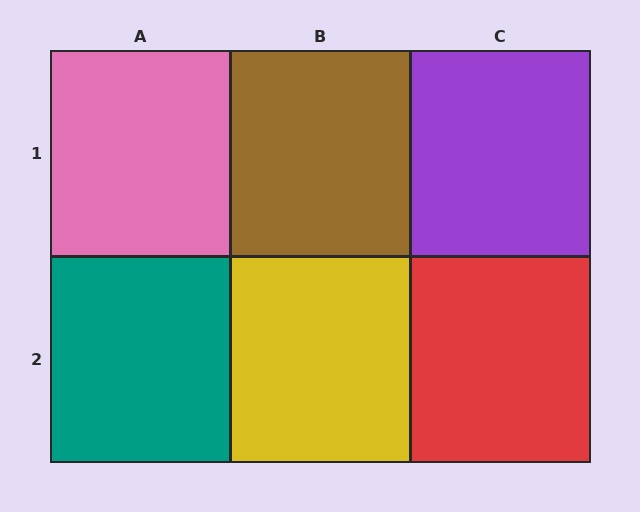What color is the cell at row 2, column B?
Yellow.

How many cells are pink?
1 cell is pink.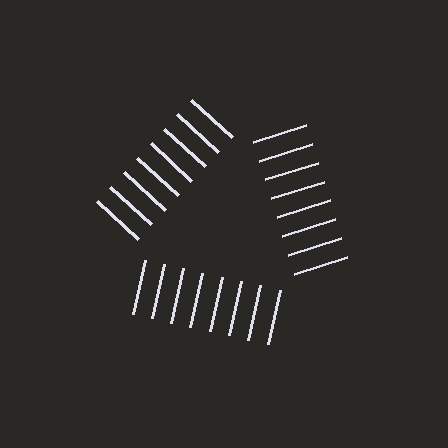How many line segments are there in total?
24 — 8 along each of the 3 edges.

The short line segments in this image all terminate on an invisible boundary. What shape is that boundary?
An illusory triangle — the line segments terminate on its edges but no continuous stroke is drawn.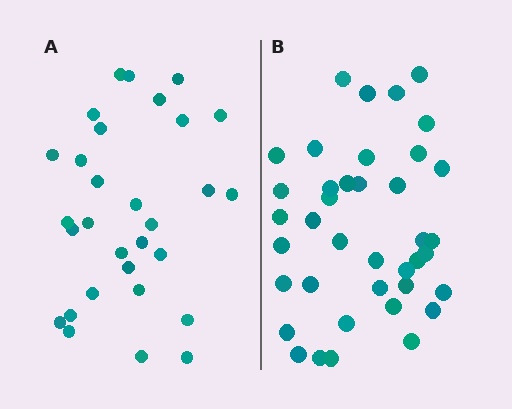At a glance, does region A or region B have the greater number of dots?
Region B (the right region) has more dots.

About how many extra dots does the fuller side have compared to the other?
Region B has roughly 8 or so more dots than region A.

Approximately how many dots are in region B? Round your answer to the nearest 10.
About 40 dots. (The exact count is 39, which rounds to 40.)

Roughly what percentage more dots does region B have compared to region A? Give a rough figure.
About 30% more.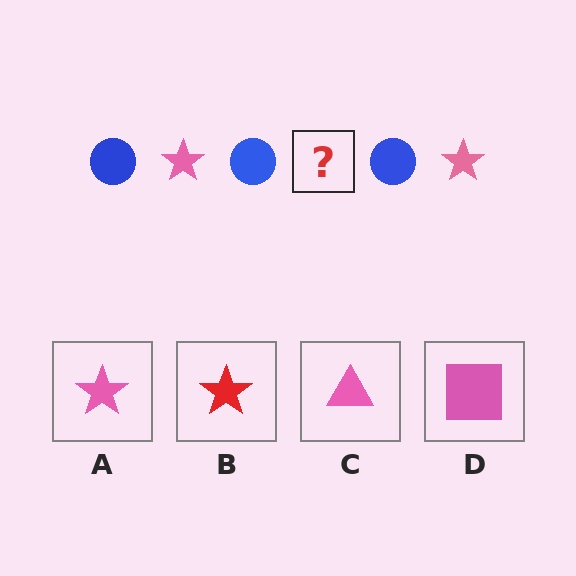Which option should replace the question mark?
Option A.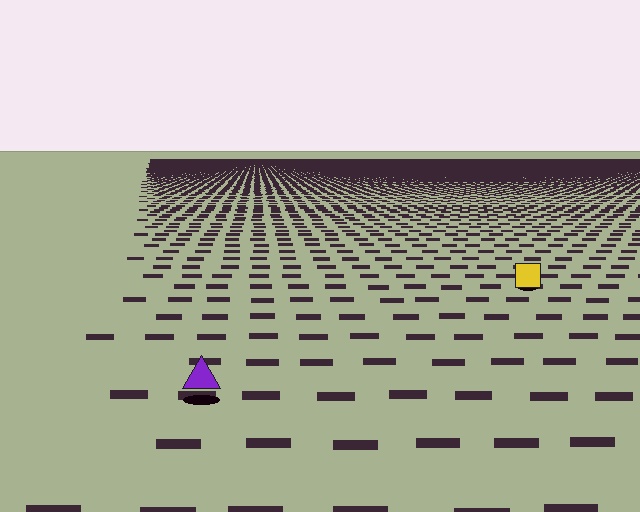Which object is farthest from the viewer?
The yellow square is farthest from the viewer. It appears smaller and the ground texture around it is denser.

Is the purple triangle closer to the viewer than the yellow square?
Yes. The purple triangle is closer — you can tell from the texture gradient: the ground texture is coarser near it.